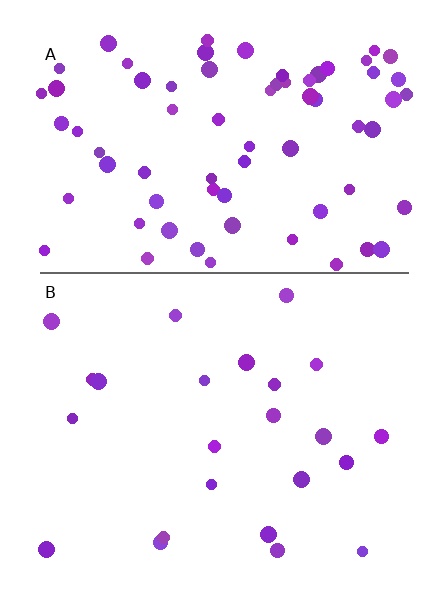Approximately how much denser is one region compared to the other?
Approximately 3.1× — region A over region B.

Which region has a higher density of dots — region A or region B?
A (the top).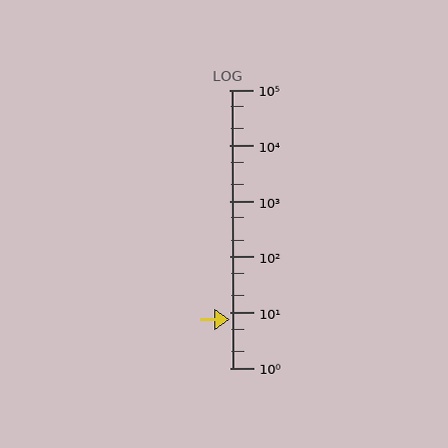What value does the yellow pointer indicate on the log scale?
The pointer indicates approximately 7.6.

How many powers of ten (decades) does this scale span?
The scale spans 5 decades, from 1 to 100000.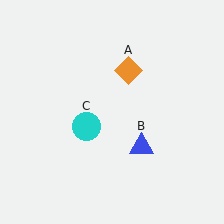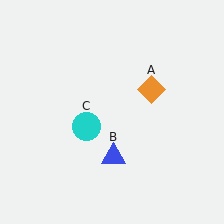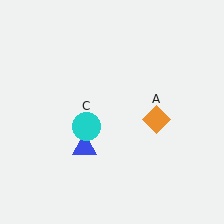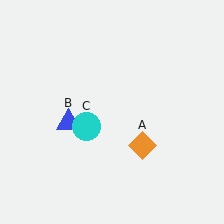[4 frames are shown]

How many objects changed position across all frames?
2 objects changed position: orange diamond (object A), blue triangle (object B).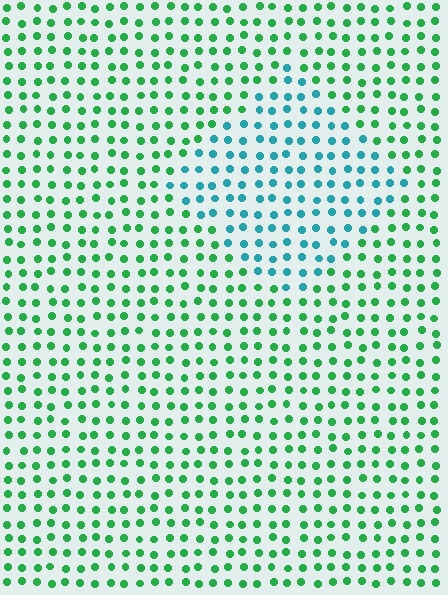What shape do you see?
I see a diamond.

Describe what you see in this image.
The image is filled with small green elements in a uniform arrangement. A diamond-shaped region is visible where the elements are tinted to a slightly different hue, forming a subtle color boundary.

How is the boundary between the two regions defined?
The boundary is defined purely by a slight shift in hue (about 49 degrees). Spacing, size, and orientation are identical on both sides.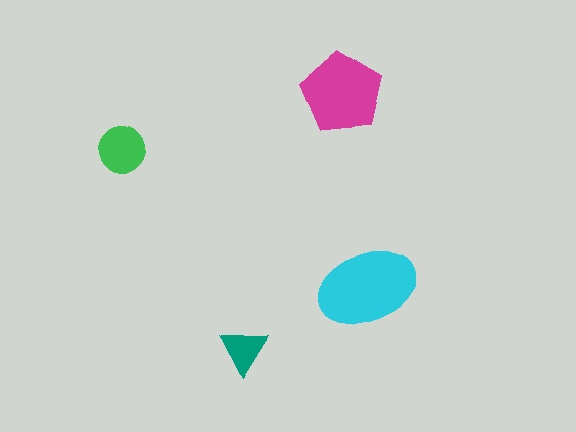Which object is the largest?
The cyan ellipse.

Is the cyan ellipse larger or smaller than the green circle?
Larger.